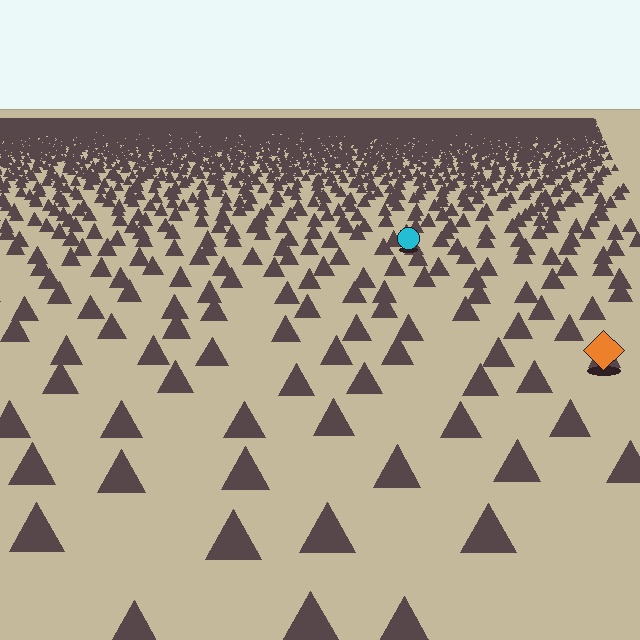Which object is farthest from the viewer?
The cyan circle is farthest from the viewer. It appears smaller and the ground texture around it is denser.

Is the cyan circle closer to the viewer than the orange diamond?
No. The orange diamond is closer — you can tell from the texture gradient: the ground texture is coarser near it.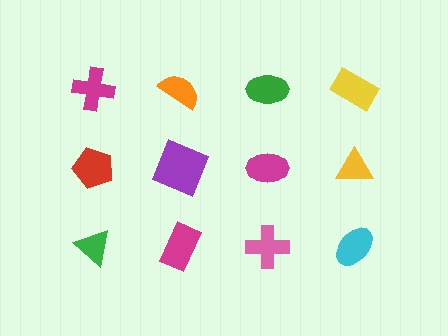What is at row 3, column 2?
A magenta rectangle.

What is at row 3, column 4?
A cyan ellipse.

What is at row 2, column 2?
A purple square.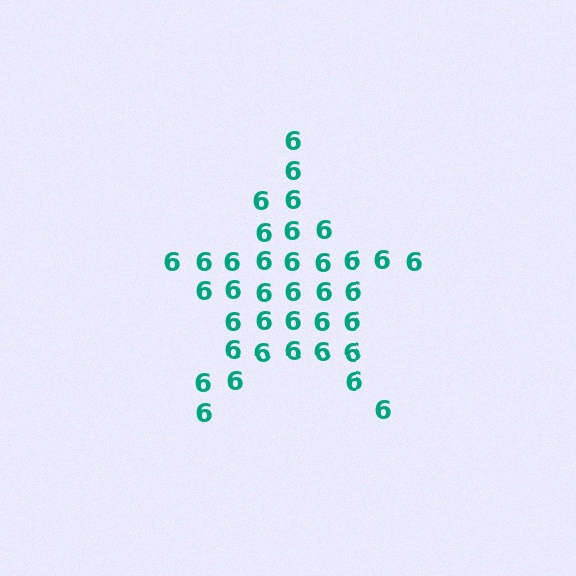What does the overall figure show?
The overall figure shows a star.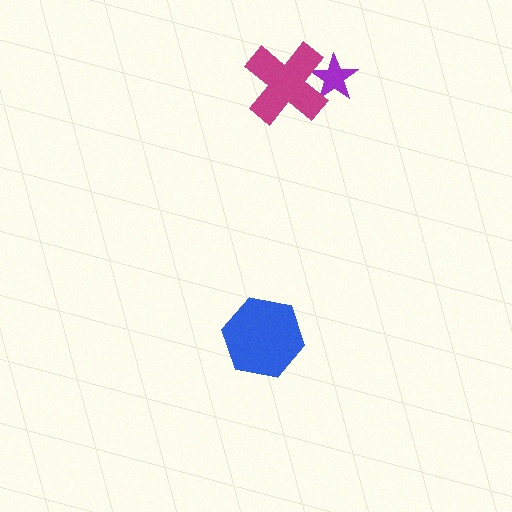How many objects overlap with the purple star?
1 object overlaps with the purple star.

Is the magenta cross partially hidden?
No, no other shape covers it.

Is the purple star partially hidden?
Yes, it is partially covered by another shape.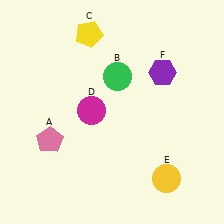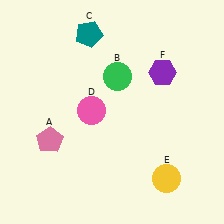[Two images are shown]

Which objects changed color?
C changed from yellow to teal. D changed from magenta to pink.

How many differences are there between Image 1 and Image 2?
There are 2 differences between the two images.